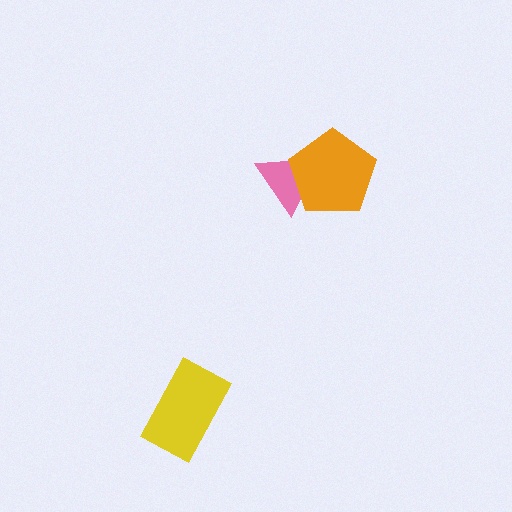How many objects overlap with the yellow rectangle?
0 objects overlap with the yellow rectangle.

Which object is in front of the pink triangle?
The orange pentagon is in front of the pink triangle.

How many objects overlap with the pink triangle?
1 object overlaps with the pink triangle.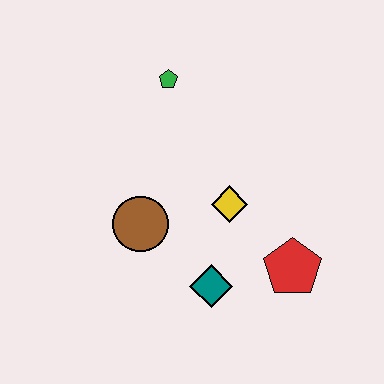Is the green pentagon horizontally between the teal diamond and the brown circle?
Yes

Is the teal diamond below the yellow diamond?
Yes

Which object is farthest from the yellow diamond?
The green pentagon is farthest from the yellow diamond.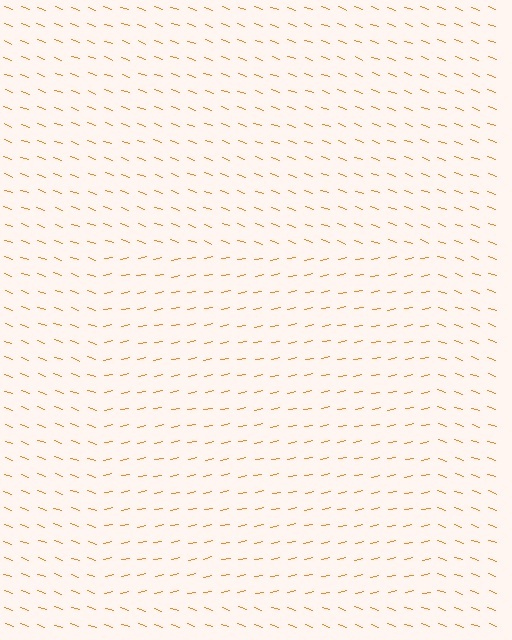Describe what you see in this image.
The image is filled with small orange line segments. A rectangle region in the image has lines oriented differently from the surrounding lines, creating a visible texture boundary.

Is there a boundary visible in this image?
Yes, there is a texture boundary formed by a change in line orientation.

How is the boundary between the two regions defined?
The boundary is defined purely by a change in line orientation (approximately 31 degrees difference). All lines are the same color and thickness.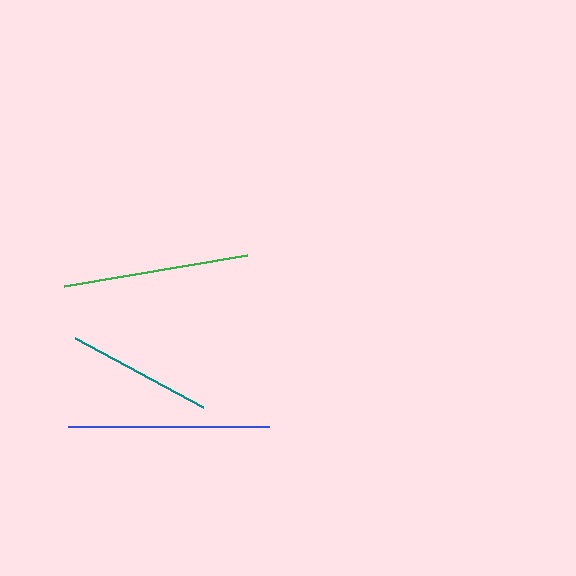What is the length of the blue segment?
The blue segment is approximately 201 pixels long.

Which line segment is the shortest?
The teal line is the shortest at approximately 146 pixels.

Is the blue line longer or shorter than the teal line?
The blue line is longer than the teal line.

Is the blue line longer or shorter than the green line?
The blue line is longer than the green line.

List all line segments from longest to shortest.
From longest to shortest: blue, green, teal.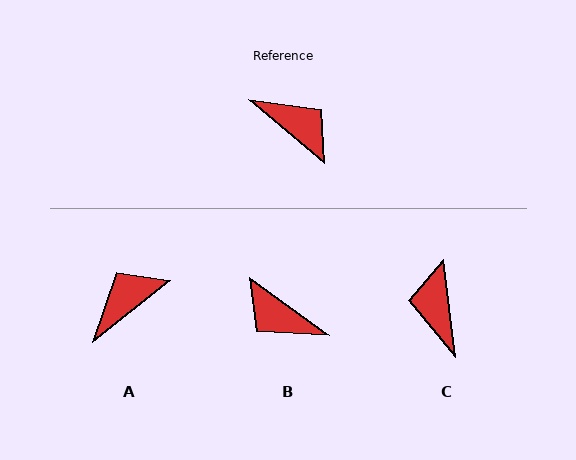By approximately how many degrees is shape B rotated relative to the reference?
Approximately 176 degrees clockwise.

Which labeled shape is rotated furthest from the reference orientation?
B, about 176 degrees away.